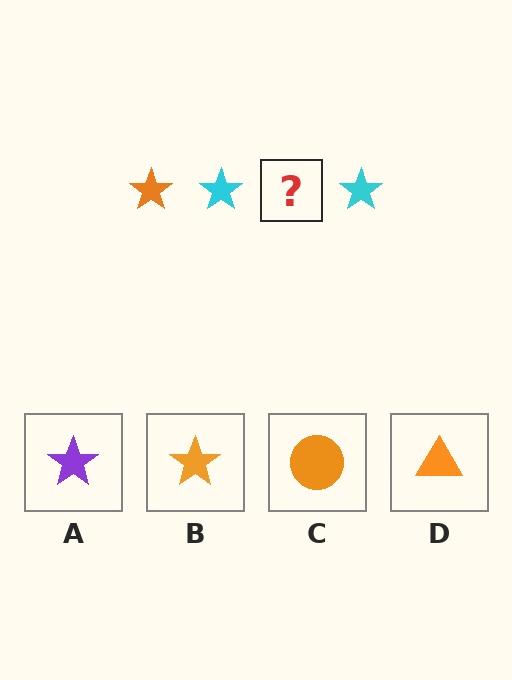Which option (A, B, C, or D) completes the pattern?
B.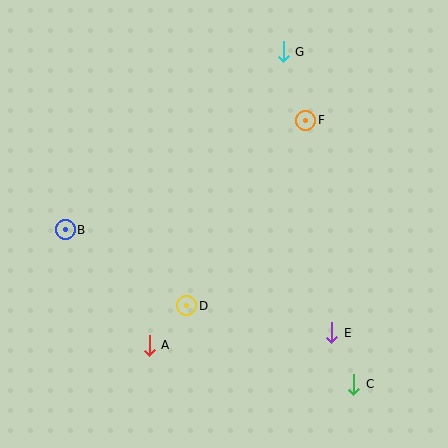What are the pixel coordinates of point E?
Point E is at (332, 333).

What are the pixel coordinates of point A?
Point A is at (149, 345).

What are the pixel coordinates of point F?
Point F is at (306, 120).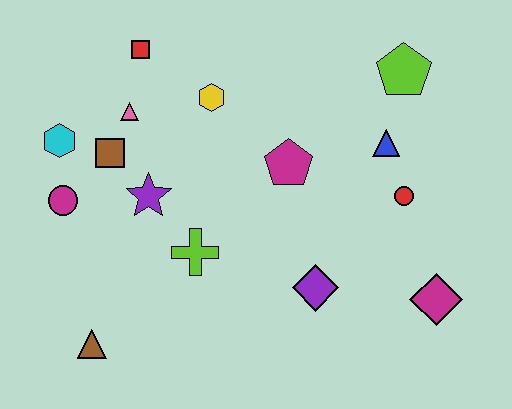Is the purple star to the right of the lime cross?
No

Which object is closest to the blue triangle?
The red circle is closest to the blue triangle.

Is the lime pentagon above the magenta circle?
Yes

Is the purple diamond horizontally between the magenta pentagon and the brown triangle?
No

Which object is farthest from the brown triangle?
The lime pentagon is farthest from the brown triangle.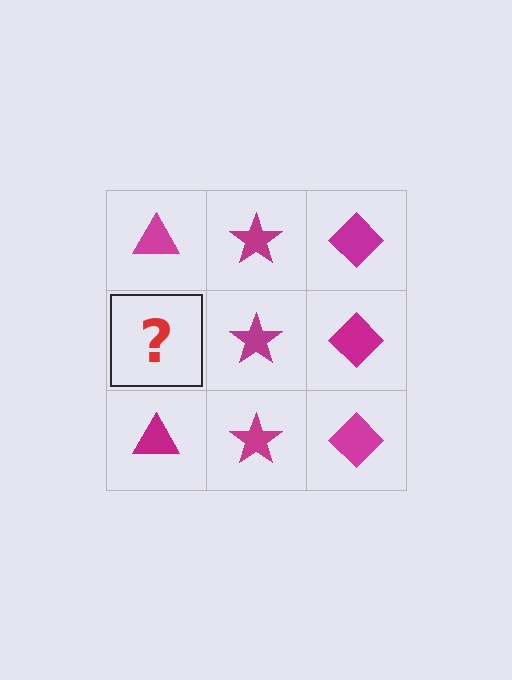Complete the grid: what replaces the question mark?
The question mark should be replaced with a magenta triangle.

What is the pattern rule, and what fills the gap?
The rule is that each column has a consistent shape. The gap should be filled with a magenta triangle.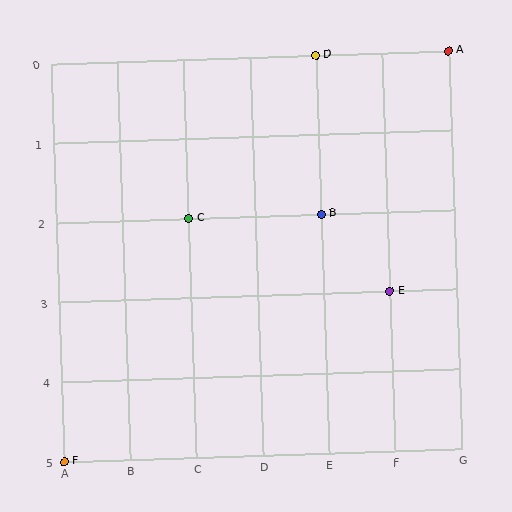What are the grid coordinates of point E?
Point E is at grid coordinates (F, 3).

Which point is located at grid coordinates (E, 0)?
Point D is at (E, 0).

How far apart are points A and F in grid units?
Points A and F are 6 columns and 5 rows apart (about 7.8 grid units diagonally).